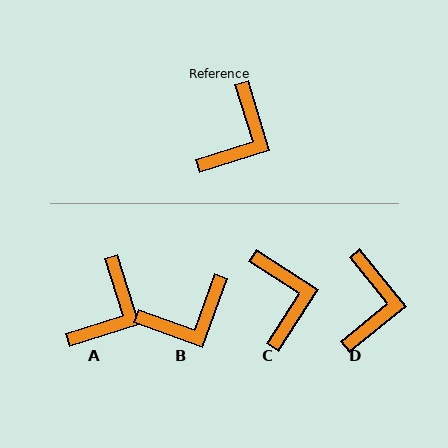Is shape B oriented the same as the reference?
No, it is off by about 37 degrees.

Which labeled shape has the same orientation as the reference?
A.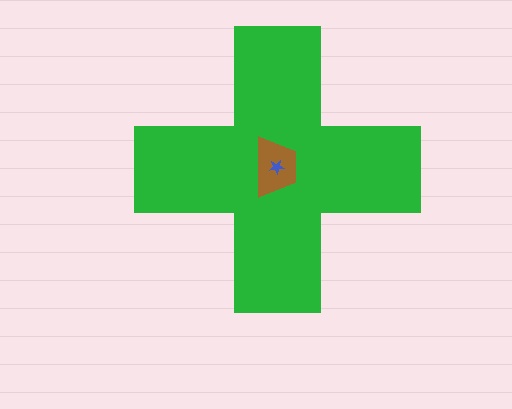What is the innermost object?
The blue star.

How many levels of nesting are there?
3.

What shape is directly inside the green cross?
The brown trapezoid.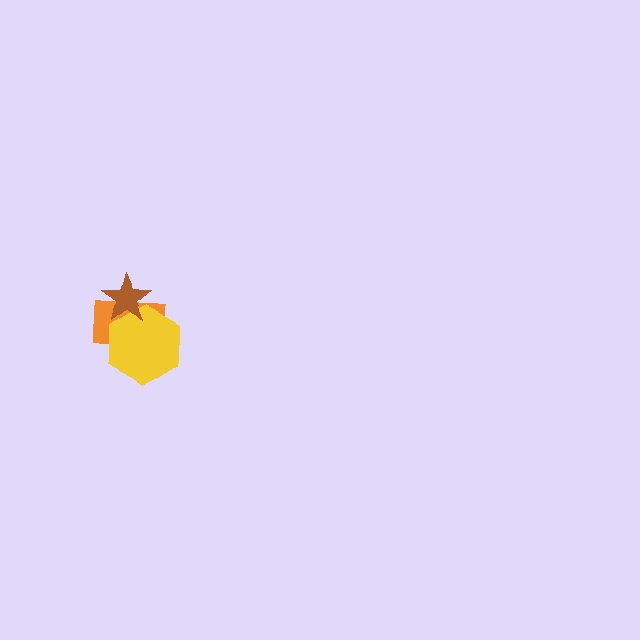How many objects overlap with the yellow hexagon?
2 objects overlap with the yellow hexagon.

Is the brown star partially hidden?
No, no other shape covers it.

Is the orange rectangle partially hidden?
Yes, it is partially covered by another shape.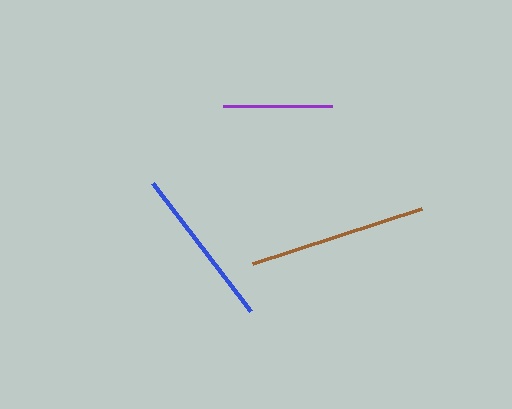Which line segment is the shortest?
The purple line is the shortest at approximately 108 pixels.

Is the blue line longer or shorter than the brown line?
The brown line is longer than the blue line.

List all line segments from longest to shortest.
From longest to shortest: brown, blue, purple.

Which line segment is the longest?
The brown line is the longest at approximately 178 pixels.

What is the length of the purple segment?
The purple segment is approximately 108 pixels long.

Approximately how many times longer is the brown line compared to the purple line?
The brown line is approximately 1.6 times the length of the purple line.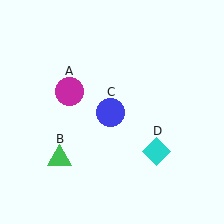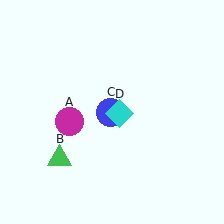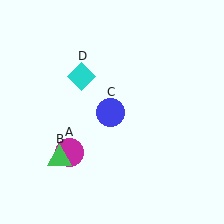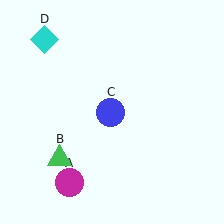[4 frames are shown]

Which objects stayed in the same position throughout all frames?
Green triangle (object B) and blue circle (object C) remained stationary.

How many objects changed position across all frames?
2 objects changed position: magenta circle (object A), cyan diamond (object D).